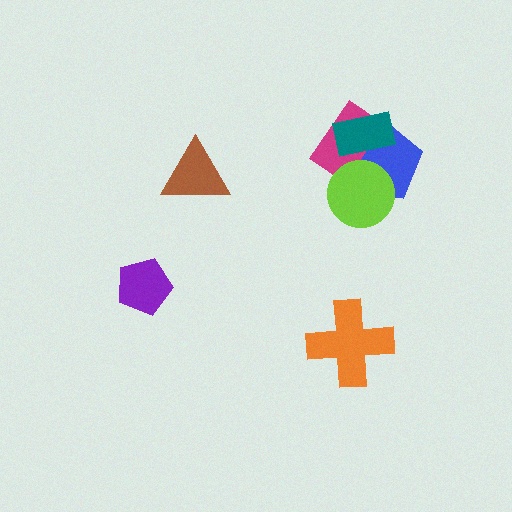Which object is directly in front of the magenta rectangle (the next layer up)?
The lime circle is directly in front of the magenta rectangle.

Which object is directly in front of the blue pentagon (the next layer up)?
The magenta rectangle is directly in front of the blue pentagon.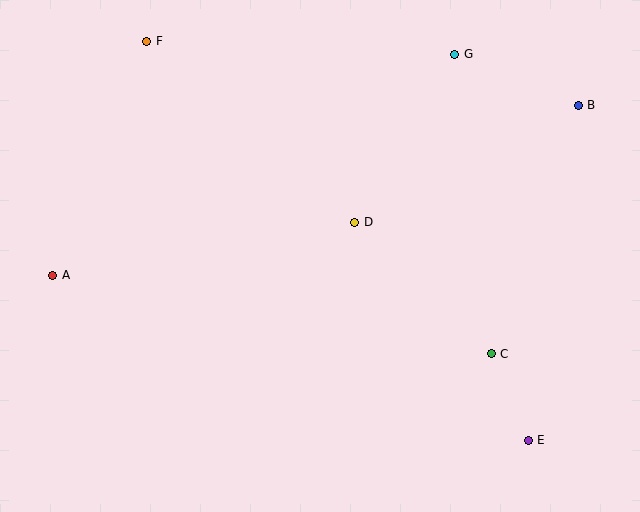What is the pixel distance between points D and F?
The distance between D and F is 276 pixels.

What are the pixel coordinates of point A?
Point A is at (53, 275).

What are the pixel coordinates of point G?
Point G is at (455, 54).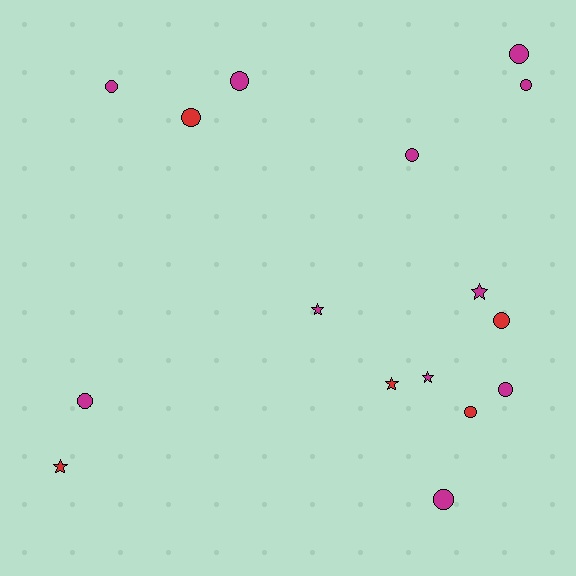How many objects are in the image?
There are 16 objects.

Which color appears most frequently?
Magenta, with 11 objects.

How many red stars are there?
There are 2 red stars.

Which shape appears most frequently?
Circle, with 11 objects.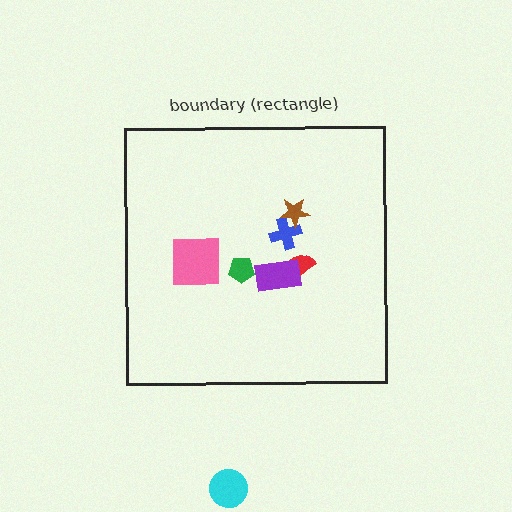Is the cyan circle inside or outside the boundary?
Outside.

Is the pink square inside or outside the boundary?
Inside.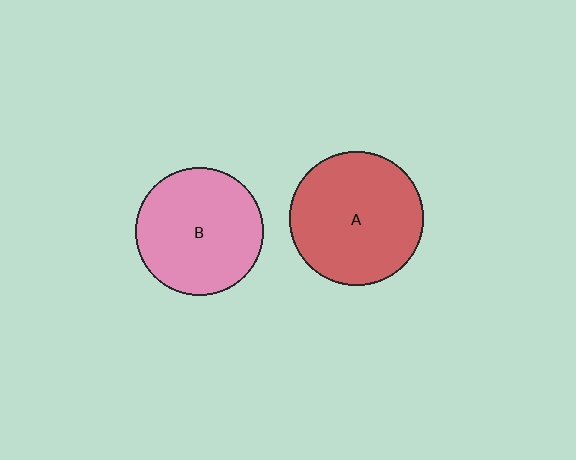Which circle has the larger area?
Circle A (red).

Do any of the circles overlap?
No, none of the circles overlap.